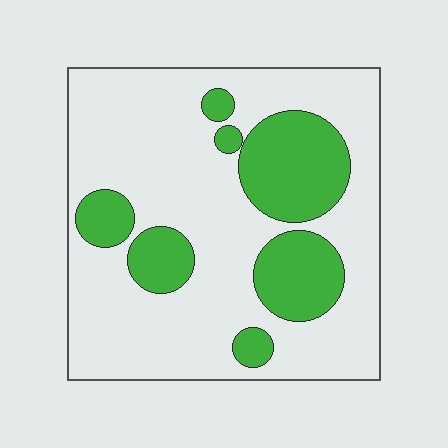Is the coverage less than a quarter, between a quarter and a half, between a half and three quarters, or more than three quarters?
Between a quarter and a half.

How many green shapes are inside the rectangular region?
7.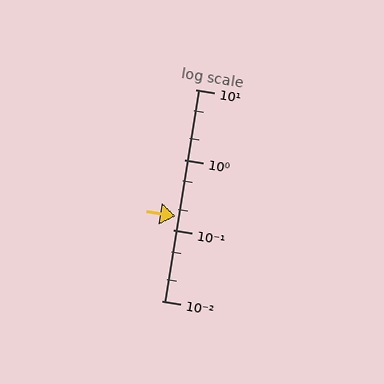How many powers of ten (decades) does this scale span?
The scale spans 3 decades, from 0.01 to 10.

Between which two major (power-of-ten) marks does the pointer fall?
The pointer is between 0.1 and 1.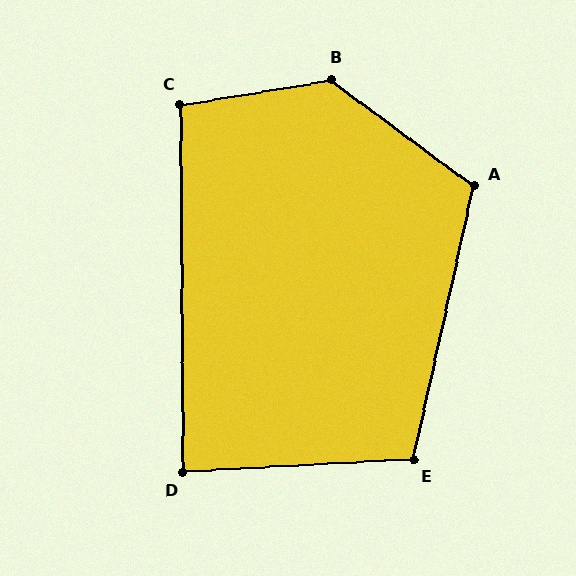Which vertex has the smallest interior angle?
D, at approximately 87 degrees.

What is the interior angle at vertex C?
Approximately 99 degrees (obtuse).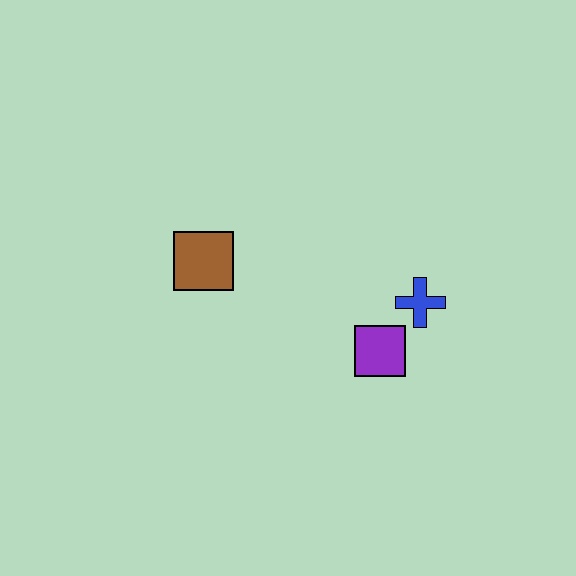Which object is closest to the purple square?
The blue cross is closest to the purple square.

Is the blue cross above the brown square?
No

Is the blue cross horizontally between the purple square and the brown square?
No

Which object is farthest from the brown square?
The blue cross is farthest from the brown square.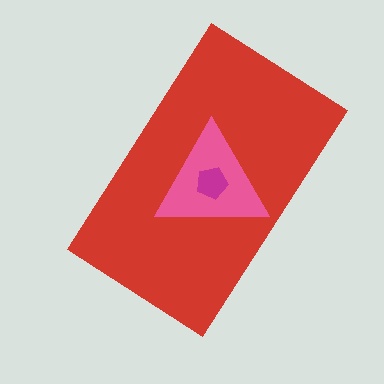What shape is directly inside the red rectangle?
The pink triangle.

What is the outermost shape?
The red rectangle.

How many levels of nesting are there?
3.